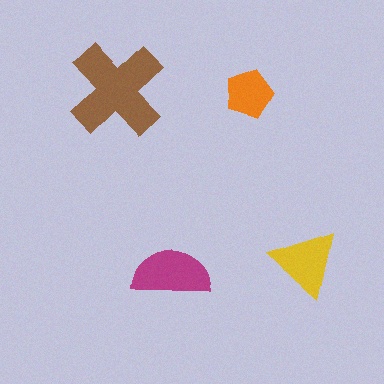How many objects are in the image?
There are 4 objects in the image.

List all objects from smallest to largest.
The orange pentagon, the yellow triangle, the magenta semicircle, the brown cross.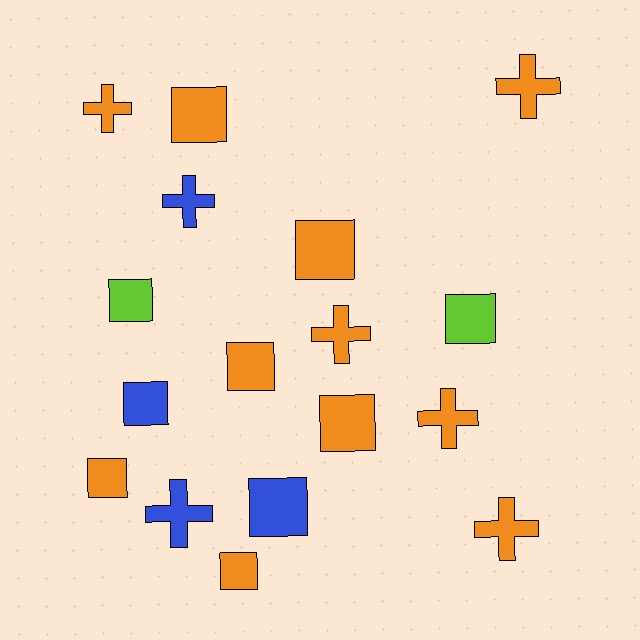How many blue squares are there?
There are 2 blue squares.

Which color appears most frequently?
Orange, with 11 objects.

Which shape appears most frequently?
Square, with 10 objects.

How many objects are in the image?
There are 17 objects.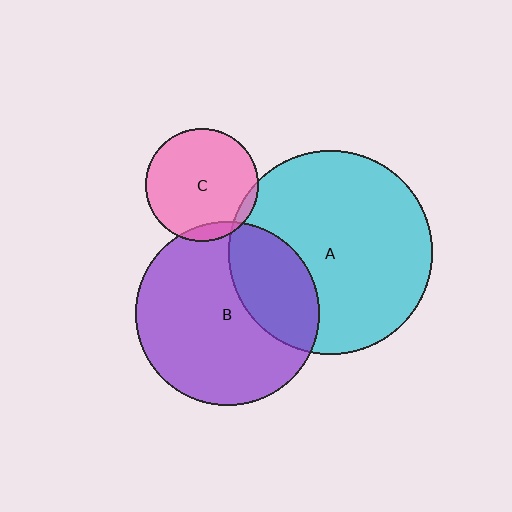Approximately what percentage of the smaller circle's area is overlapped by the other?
Approximately 30%.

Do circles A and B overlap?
Yes.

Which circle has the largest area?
Circle A (cyan).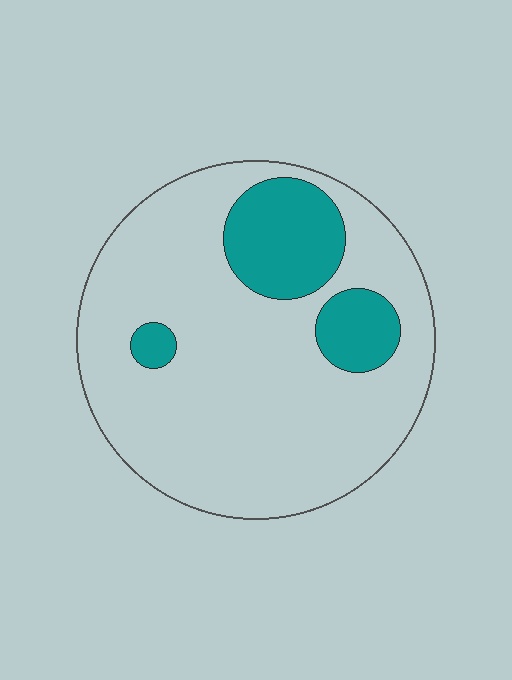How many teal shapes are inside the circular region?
3.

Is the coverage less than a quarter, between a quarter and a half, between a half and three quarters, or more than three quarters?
Less than a quarter.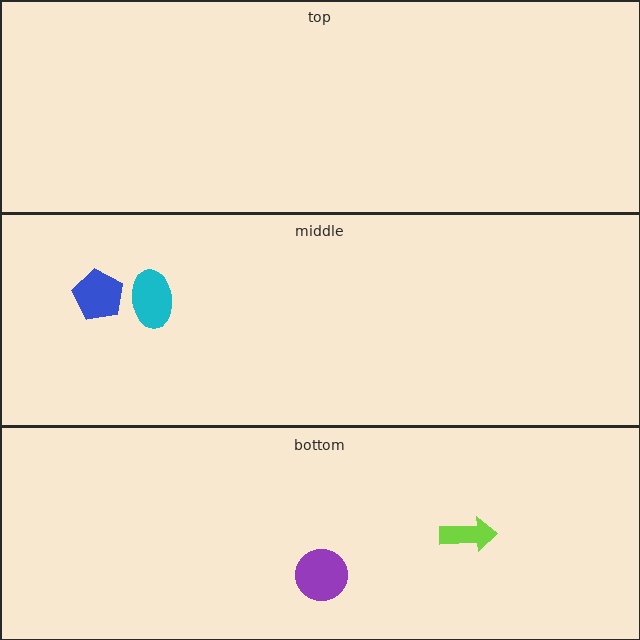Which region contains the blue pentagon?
The middle region.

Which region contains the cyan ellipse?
The middle region.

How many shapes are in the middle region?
2.